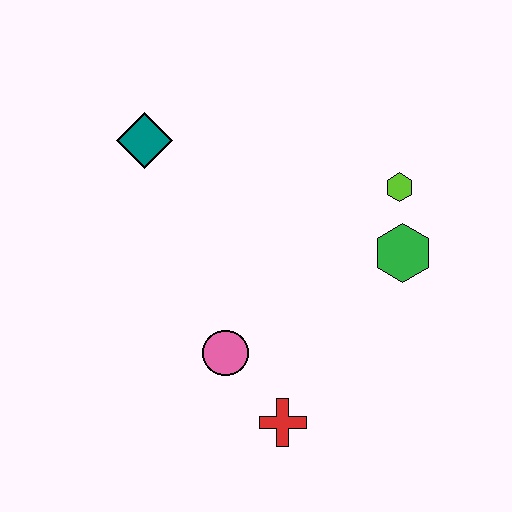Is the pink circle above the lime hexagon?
No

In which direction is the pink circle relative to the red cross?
The pink circle is above the red cross.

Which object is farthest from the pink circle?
The lime hexagon is farthest from the pink circle.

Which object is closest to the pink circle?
The red cross is closest to the pink circle.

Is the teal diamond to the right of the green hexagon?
No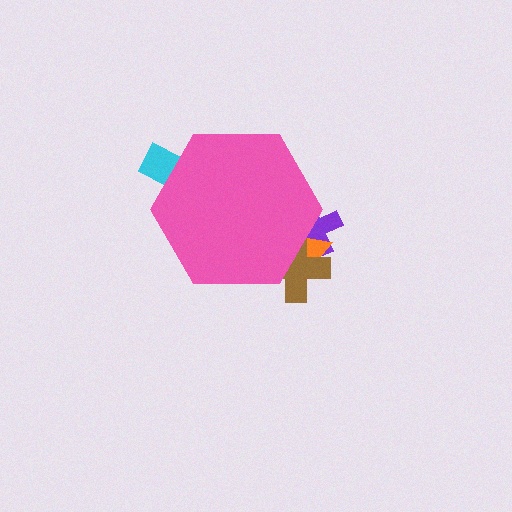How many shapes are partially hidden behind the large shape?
4 shapes are partially hidden.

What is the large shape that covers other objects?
A pink hexagon.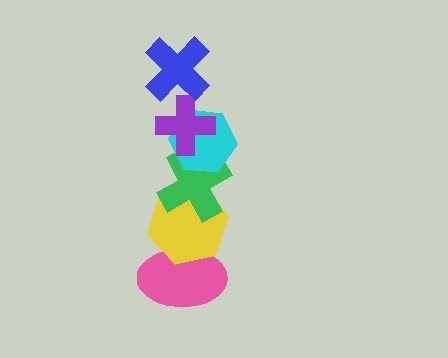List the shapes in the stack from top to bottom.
From top to bottom: the blue cross, the purple cross, the cyan hexagon, the green cross, the yellow hexagon, the pink ellipse.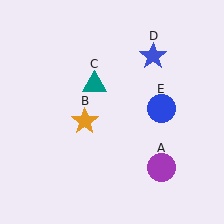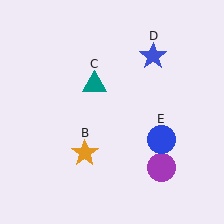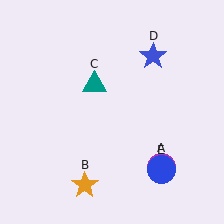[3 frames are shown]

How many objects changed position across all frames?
2 objects changed position: orange star (object B), blue circle (object E).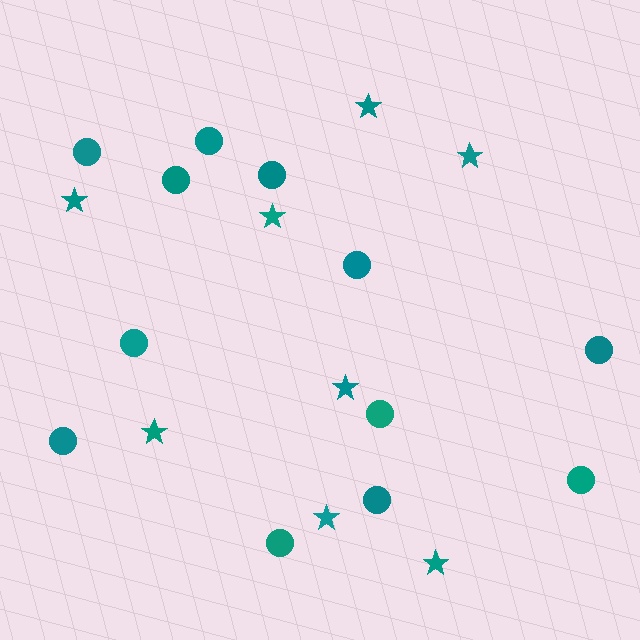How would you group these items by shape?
There are 2 groups: one group of stars (8) and one group of circles (12).